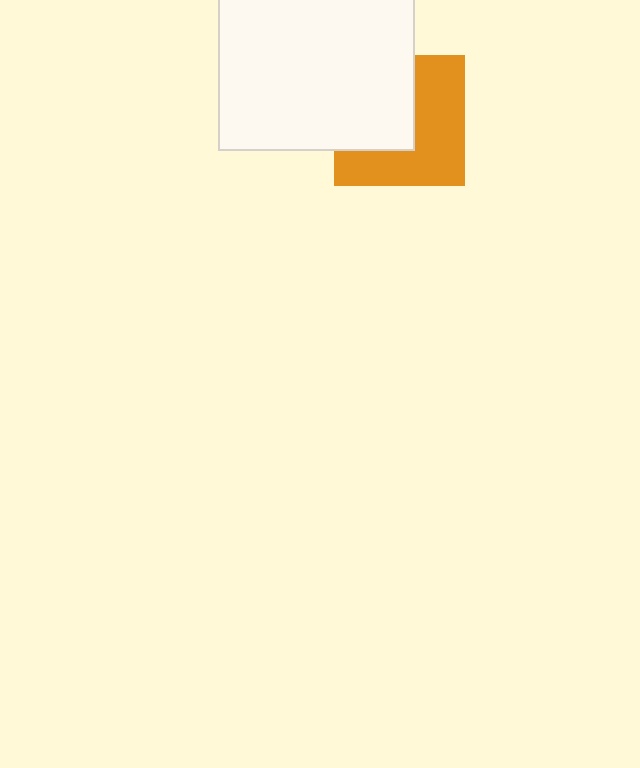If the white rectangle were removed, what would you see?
You would see the complete orange square.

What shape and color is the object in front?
The object in front is a white rectangle.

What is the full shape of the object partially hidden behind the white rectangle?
The partially hidden object is an orange square.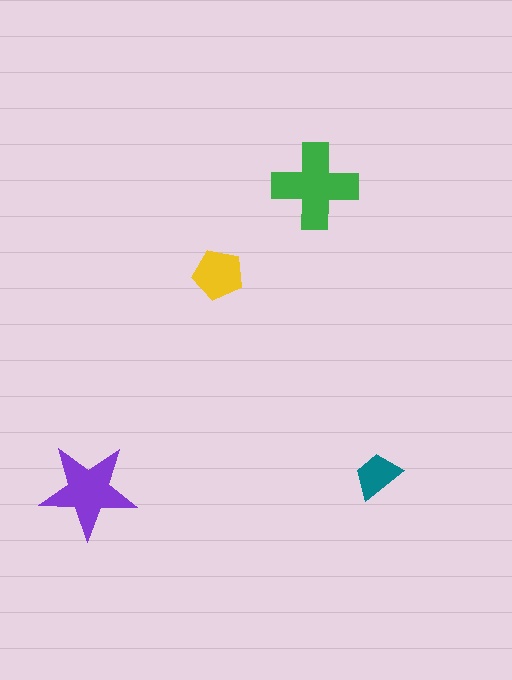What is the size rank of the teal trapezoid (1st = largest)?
4th.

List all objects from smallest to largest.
The teal trapezoid, the yellow pentagon, the purple star, the green cross.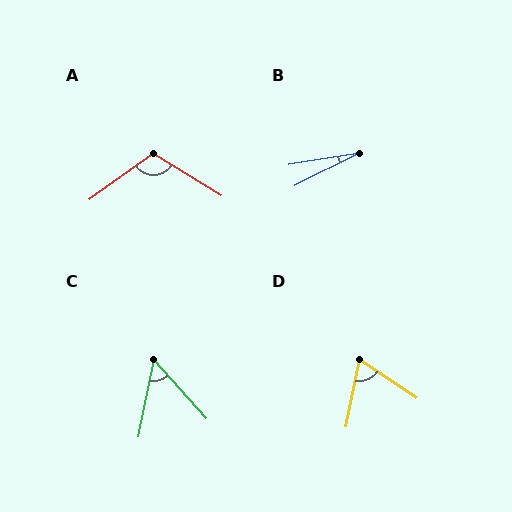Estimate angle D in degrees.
Approximately 68 degrees.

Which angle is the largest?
A, at approximately 113 degrees.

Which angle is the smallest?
B, at approximately 18 degrees.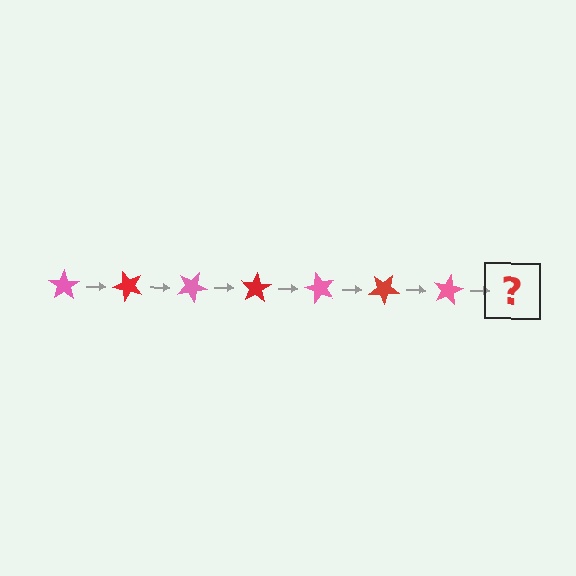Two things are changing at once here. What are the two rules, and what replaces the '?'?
The two rules are that it rotates 50 degrees each step and the color cycles through pink and red. The '?' should be a red star, rotated 350 degrees from the start.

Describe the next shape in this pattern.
It should be a red star, rotated 350 degrees from the start.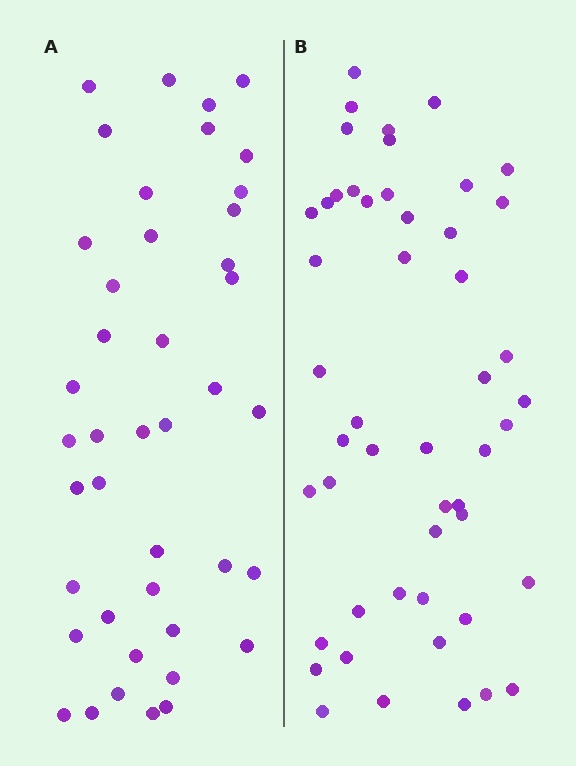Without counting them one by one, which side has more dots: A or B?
Region B (the right region) has more dots.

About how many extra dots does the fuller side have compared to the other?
Region B has roughly 8 or so more dots than region A.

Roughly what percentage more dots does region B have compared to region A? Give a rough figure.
About 20% more.